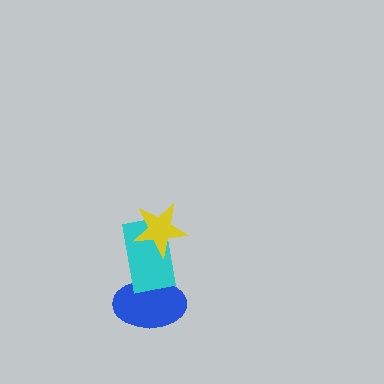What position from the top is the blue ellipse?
The blue ellipse is 3rd from the top.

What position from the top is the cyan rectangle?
The cyan rectangle is 2nd from the top.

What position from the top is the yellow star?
The yellow star is 1st from the top.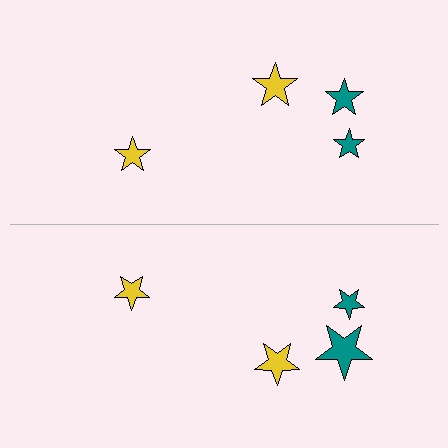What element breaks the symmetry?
The teal star on the bottom side has a different size than its mirror counterpart.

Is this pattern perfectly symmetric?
No, the pattern is not perfectly symmetric. The teal star on the bottom side has a different size than its mirror counterpart.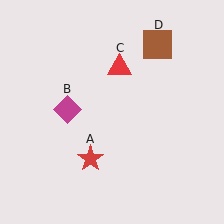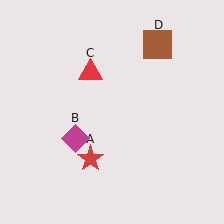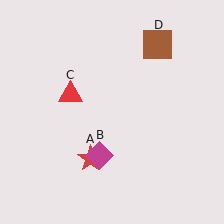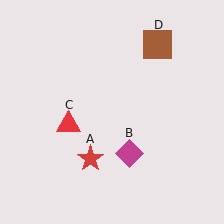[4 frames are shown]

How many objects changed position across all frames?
2 objects changed position: magenta diamond (object B), red triangle (object C).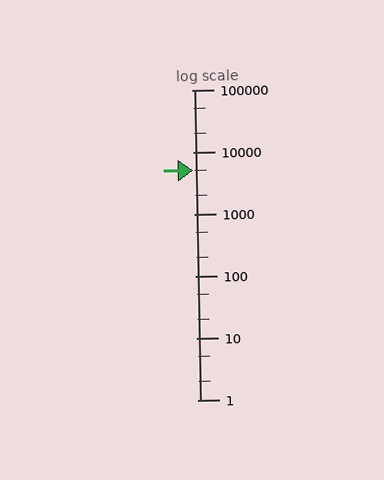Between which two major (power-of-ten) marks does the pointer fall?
The pointer is between 1000 and 10000.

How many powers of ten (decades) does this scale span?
The scale spans 5 decades, from 1 to 100000.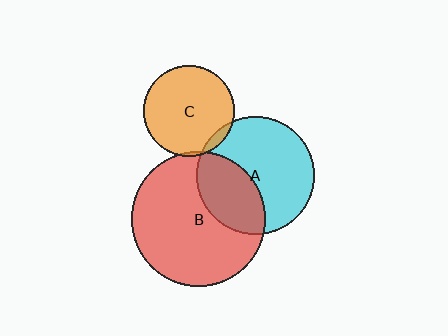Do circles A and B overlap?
Yes.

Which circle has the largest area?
Circle B (red).